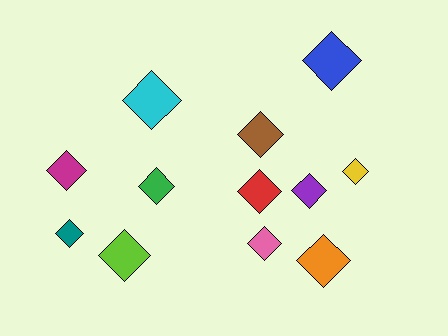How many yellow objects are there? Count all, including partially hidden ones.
There is 1 yellow object.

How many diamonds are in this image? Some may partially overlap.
There are 12 diamonds.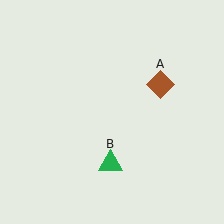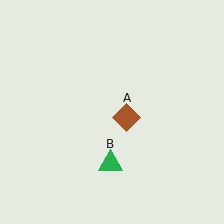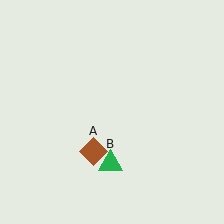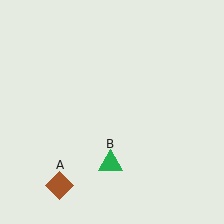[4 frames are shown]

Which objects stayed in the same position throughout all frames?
Green triangle (object B) remained stationary.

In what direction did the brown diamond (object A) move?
The brown diamond (object A) moved down and to the left.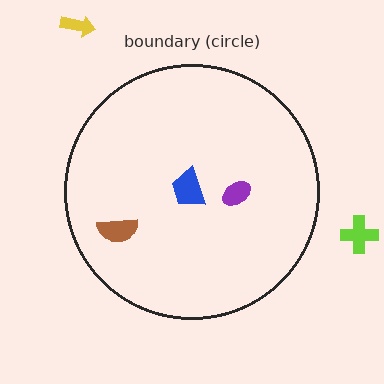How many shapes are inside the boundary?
3 inside, 2 outside.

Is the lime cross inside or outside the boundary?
Outside.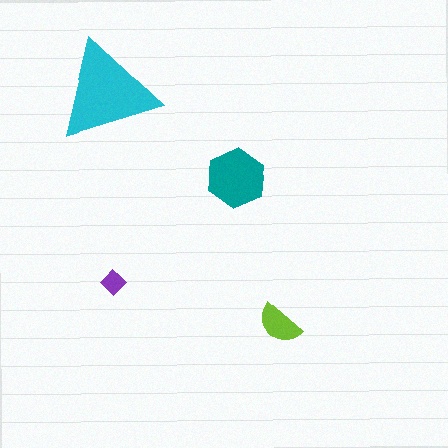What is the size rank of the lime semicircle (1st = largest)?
3rd.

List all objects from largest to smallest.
The cyan triangle, the teal hexagon, the lime semicircle, the purple diamond.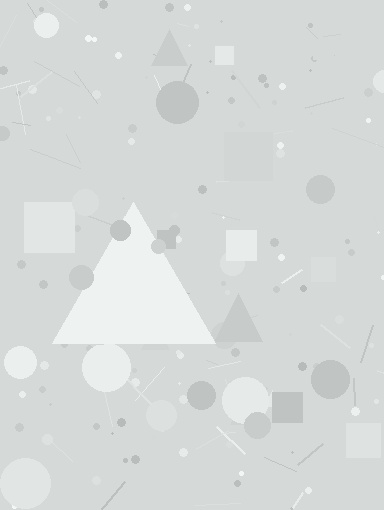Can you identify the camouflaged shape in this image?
The camouflaged shape is a triangle.